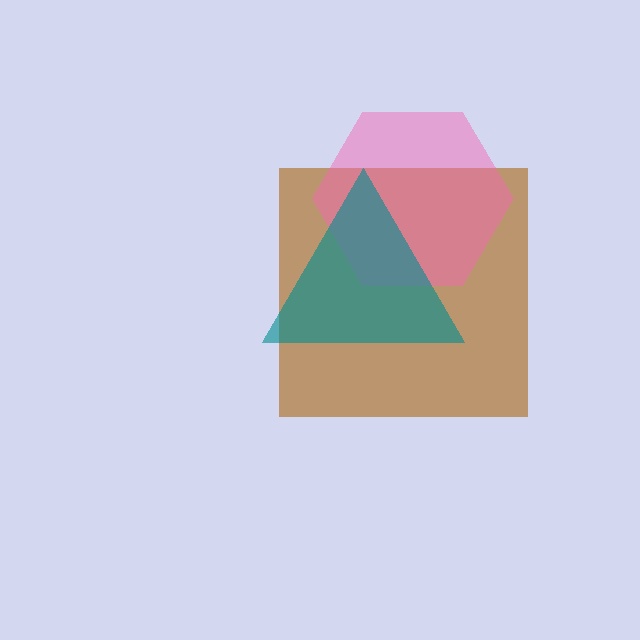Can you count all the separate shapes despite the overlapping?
Yes, there are 3 separate shapes.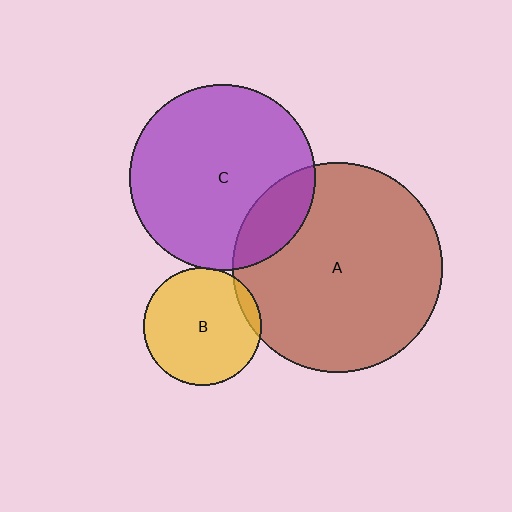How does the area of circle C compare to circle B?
Approximately 2.5 times.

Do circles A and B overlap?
Yes.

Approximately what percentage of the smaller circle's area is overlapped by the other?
Approximately 5%.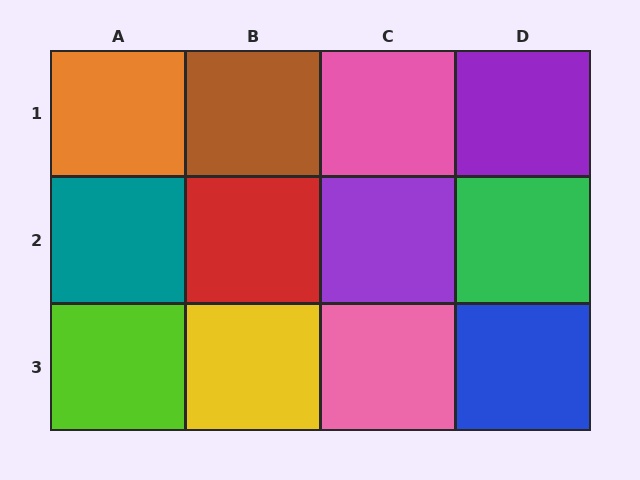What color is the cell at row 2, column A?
Teal.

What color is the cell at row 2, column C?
Purple.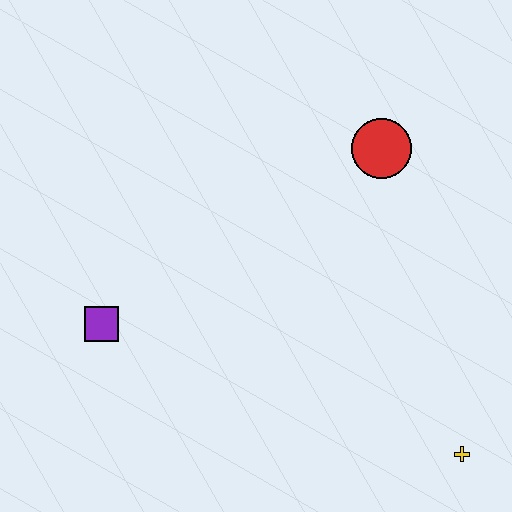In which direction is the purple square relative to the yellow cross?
The purple square is to the left of the yellow cross.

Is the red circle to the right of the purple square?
Yes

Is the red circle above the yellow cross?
Yes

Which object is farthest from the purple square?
The yellow cross is farthest from the purple square.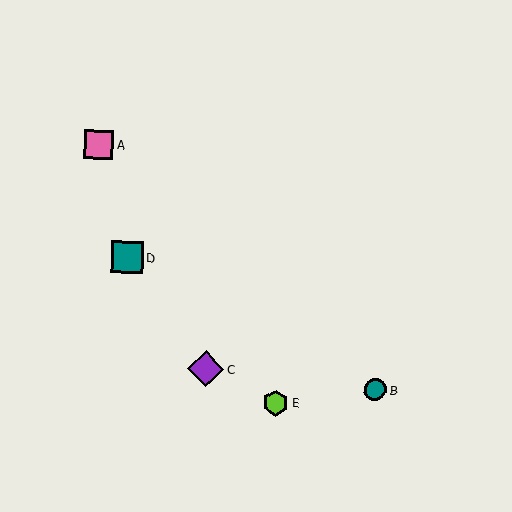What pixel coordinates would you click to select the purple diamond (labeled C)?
Click at (206, 369) to select the purple diamond C.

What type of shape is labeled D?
Shape D is a teal square.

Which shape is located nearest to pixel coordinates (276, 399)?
The lime hexagon (labeled E) at (276, 403) is nearest to that location.